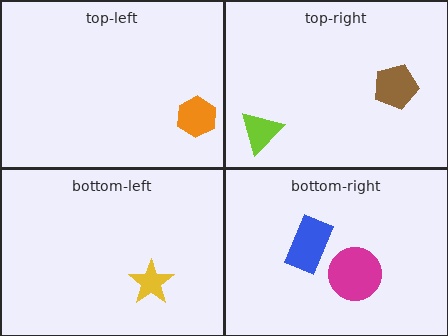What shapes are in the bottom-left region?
The yellow star.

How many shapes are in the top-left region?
1.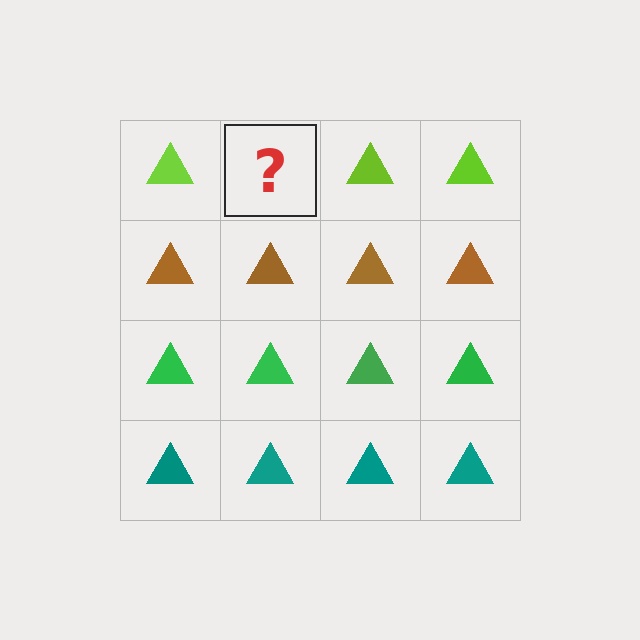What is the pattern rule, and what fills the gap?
The rule is that each row has a consistent color. The gap should be filled with a lime triangle.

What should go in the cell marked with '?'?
The missing cell should contain a lime triangle.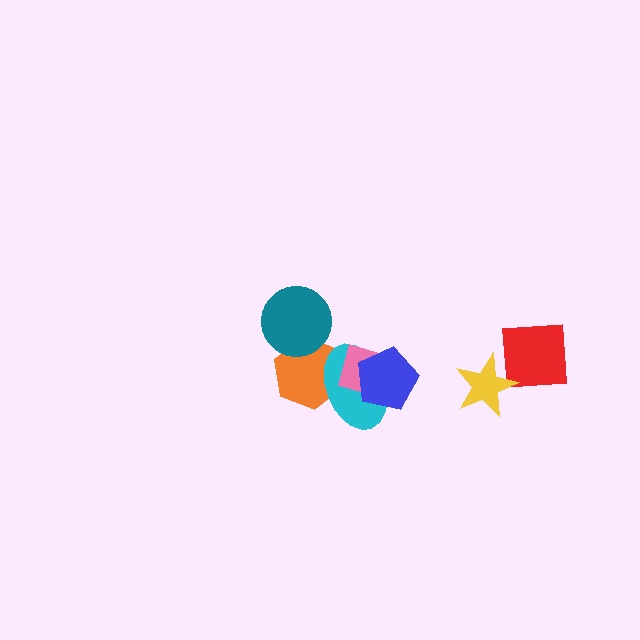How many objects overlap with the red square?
0 objects overlap with the red square.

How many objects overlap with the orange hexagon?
3 objects overlap with the orange hexagon.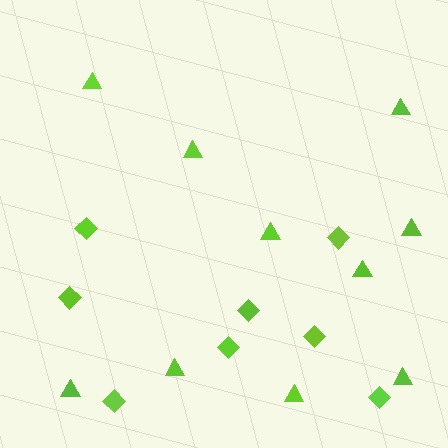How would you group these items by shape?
There are 2 groups: one group of triangles (10) and one group of diamonds (8).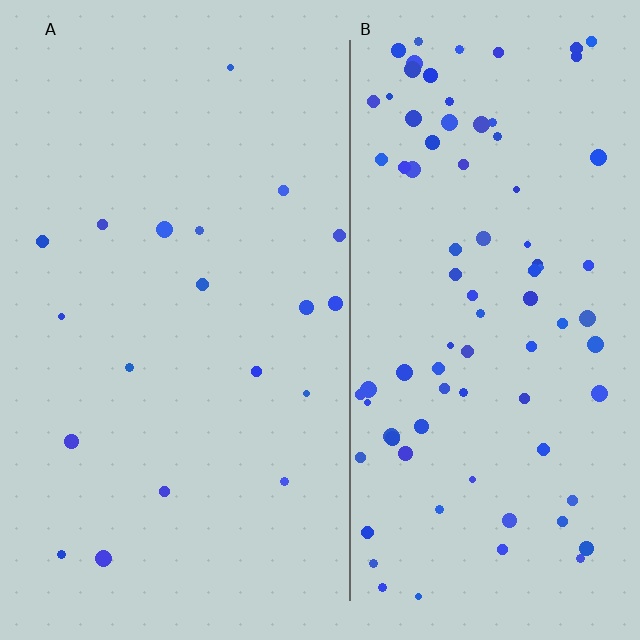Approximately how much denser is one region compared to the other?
Approximately 4.5× — region B over region A.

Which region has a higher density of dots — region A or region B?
B (the right).